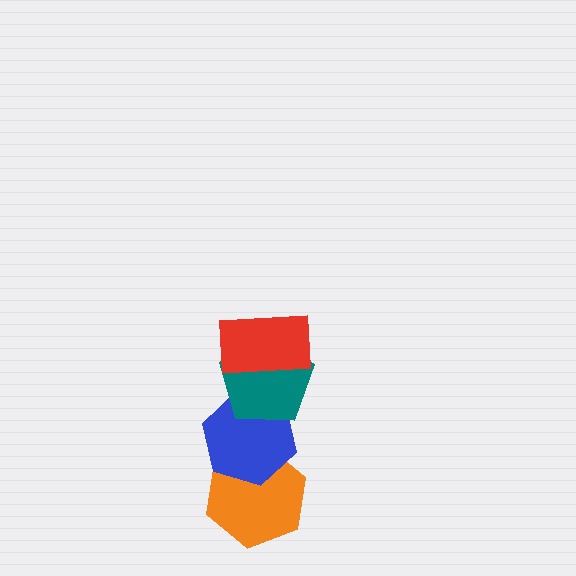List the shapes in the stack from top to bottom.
From top to bottom: the red rectangle, the teal pentagon, the blue hexagon, the orange hexagon.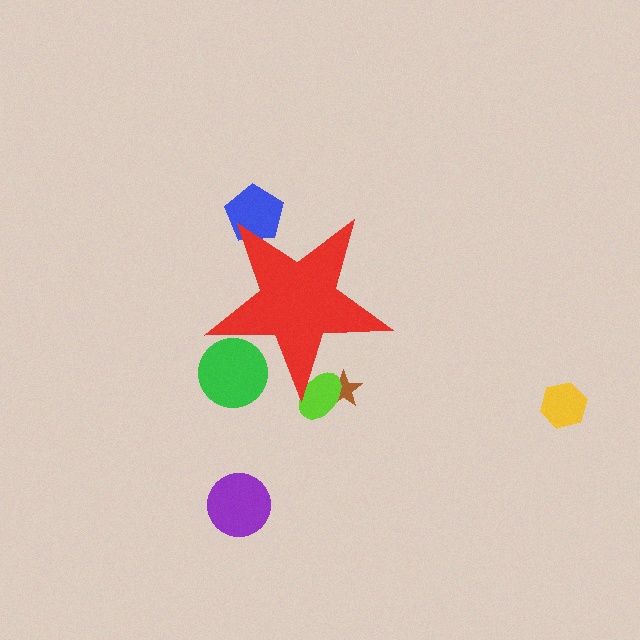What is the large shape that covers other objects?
A red star.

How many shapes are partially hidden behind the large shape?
4 shapes are partially hidden.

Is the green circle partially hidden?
Yes, the green circle is partially hidden behind the red star.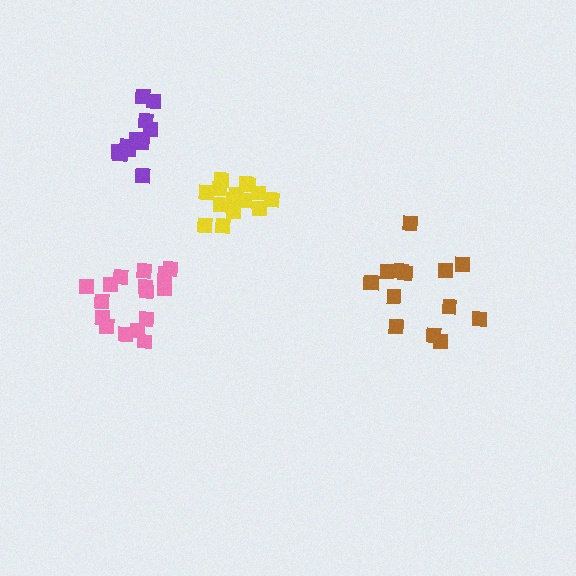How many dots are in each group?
Group 1: 15 dots, Group 2: 16 dots, Group 3: 14 dots, Group 4: 12 dots (57 total).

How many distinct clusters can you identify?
There are 4 distinct clusters.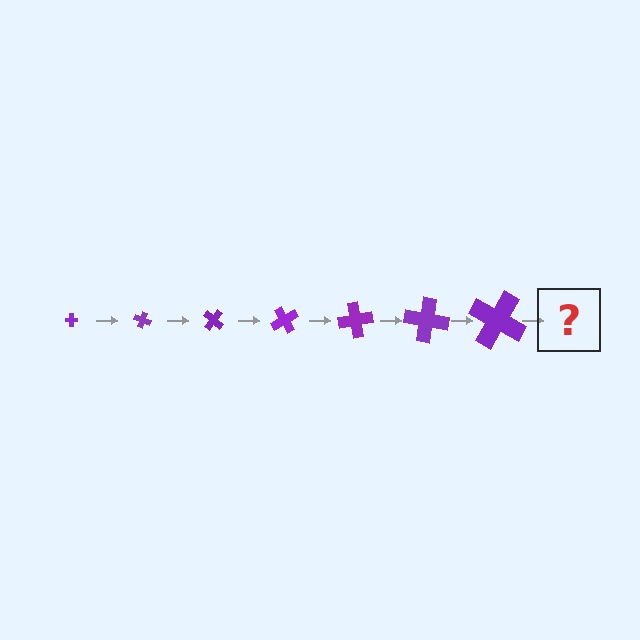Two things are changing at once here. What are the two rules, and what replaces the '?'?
The two rules are that the cross grows larger each step and it rotates 20 degrees each step. The '?' should be a cross, larger than the previous one and rotated 140 degrees from the start.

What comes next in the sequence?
The next element should be a cross, larger than the previous one and rotated 140 degrees from the start.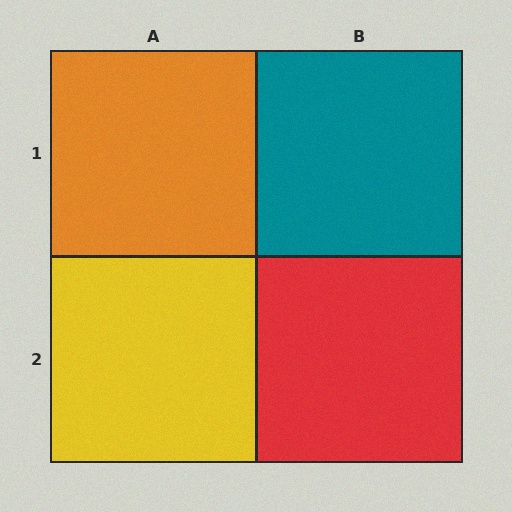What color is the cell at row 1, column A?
Orange.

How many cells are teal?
1 cell is teal.